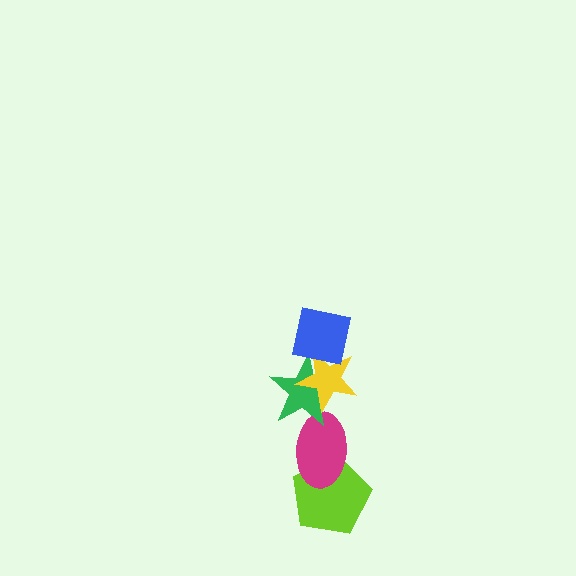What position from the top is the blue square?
The blue square is 1st from the top.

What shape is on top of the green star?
The yellow star is on top of the green star.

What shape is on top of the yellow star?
The blue square is on top of the yellow star.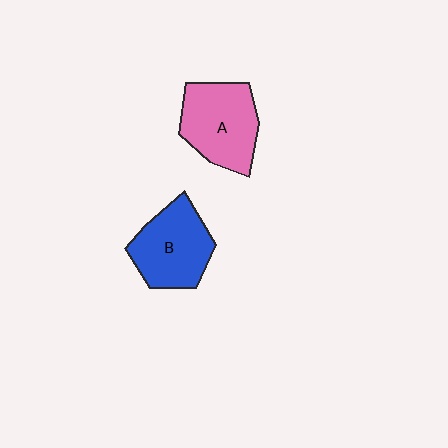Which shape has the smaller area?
Shape B (blue).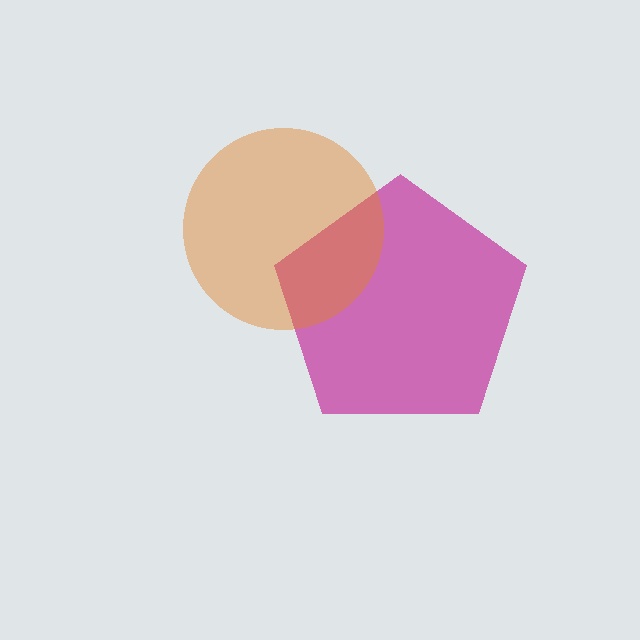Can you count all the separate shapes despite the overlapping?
Yes, there are 2 separate shapes.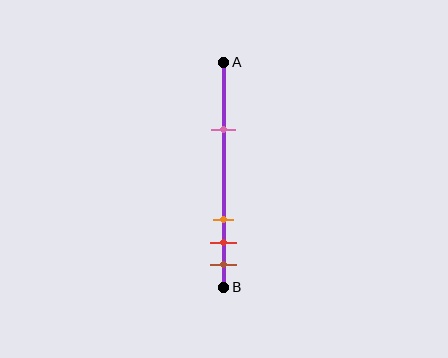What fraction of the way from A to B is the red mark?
The red mark is approximately 80% (0.8) of the way from A to B.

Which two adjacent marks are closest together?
The red and brown marks are the closest adjacent pair.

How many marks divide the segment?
There are 4 marks dividing the segment.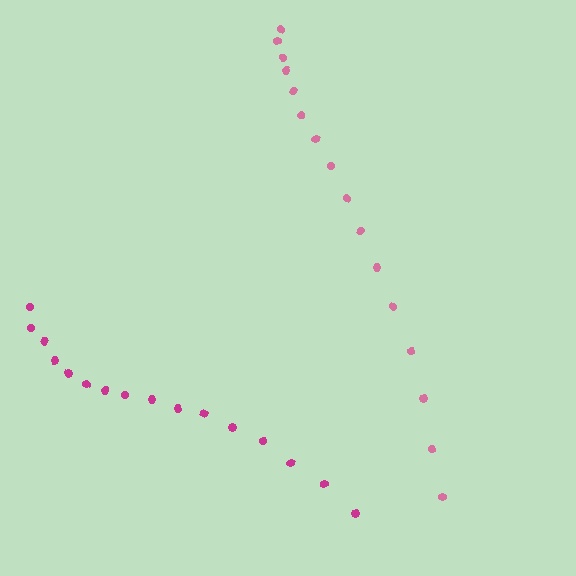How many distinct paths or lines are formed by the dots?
There are 2 distinct paths.